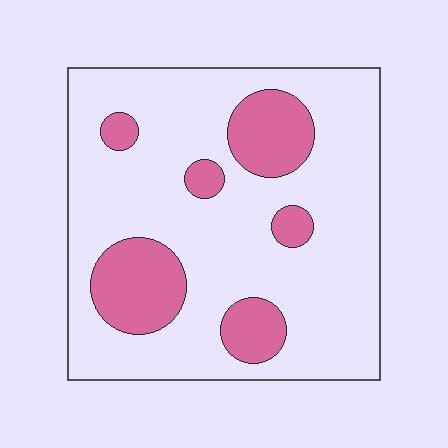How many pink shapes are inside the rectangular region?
6.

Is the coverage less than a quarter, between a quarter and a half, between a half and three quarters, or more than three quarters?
Less than a quarter.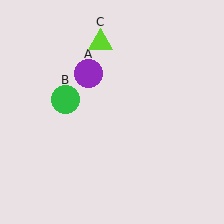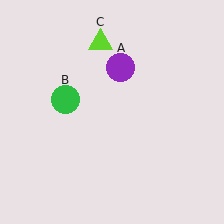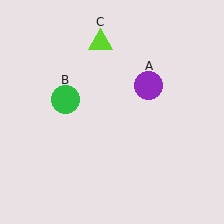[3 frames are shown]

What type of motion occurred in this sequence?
The purple circle (object A) rotated clockwise around the center of the scene.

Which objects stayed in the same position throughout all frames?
Green circle (object B) and lime triangle (object C) remained stationary.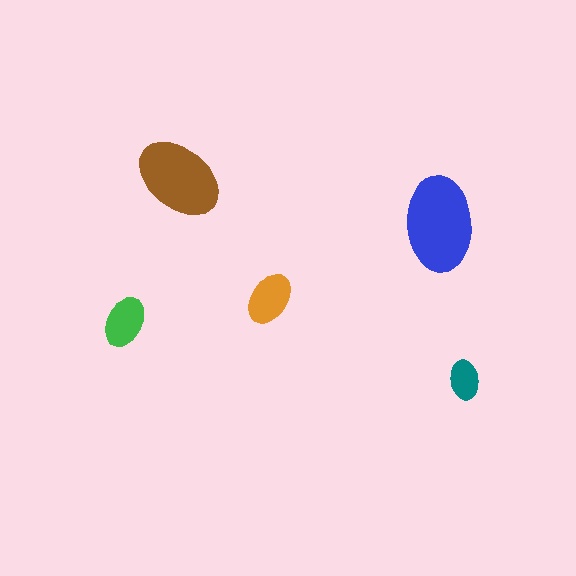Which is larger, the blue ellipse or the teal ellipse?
The blue one.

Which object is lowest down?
The teal ellipse is bottommost.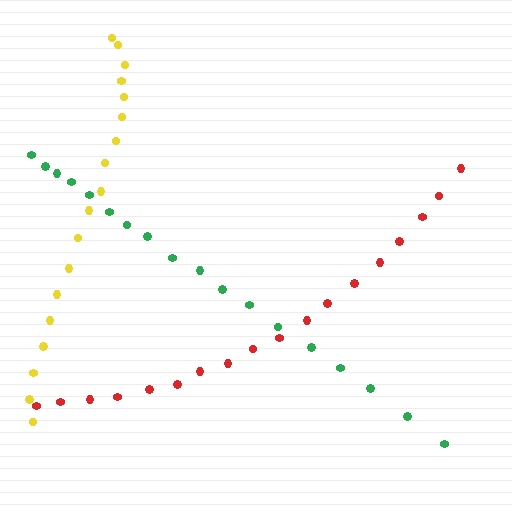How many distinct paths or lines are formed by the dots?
There are 3 distinct paths.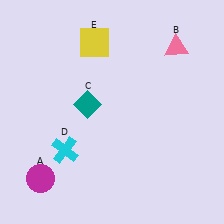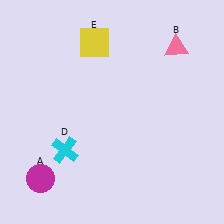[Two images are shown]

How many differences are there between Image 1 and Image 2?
There is 1 difference between the two images.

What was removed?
The teal diamond (C) was removed in Image 2.